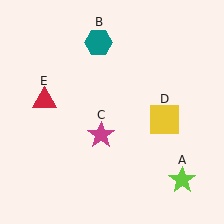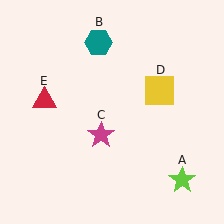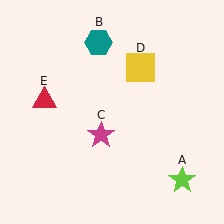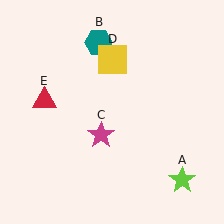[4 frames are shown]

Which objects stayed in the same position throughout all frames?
Lime star (object A) and teal hexagon (object B) and magenta star (object C) and red triangle (object E) remained stationary.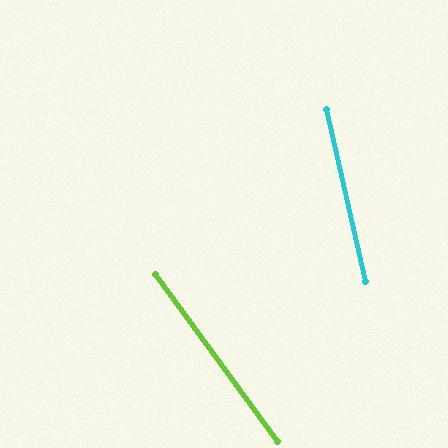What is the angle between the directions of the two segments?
Approximately 23 degrees.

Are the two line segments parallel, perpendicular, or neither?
Neither parallel nor perpendicular — they differ by about 23°.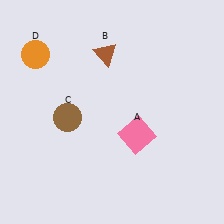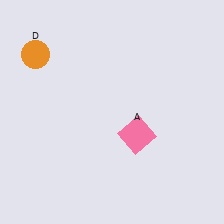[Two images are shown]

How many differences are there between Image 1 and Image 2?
There are 2 differences between the two images.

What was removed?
The brown triangle (B), the brown circle (C) were removed in Image 2.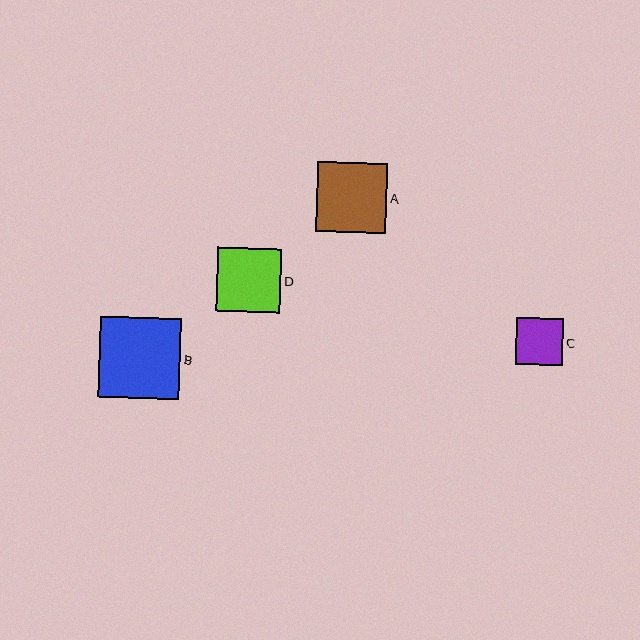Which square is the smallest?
Square C is the smallest with a size of approximately 47 pixels.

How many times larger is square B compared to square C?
Square B is approximately 1.7 times the size of square C.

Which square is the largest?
Square B is the largest with a size of approximately 81 pixels.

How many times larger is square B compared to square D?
Square B is approximately 1.3 times the size of square D.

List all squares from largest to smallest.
From largest to smallest: B, A, D, C.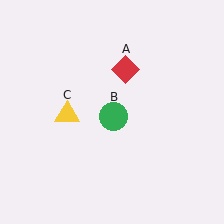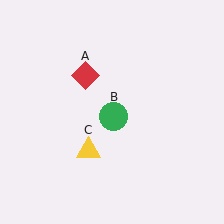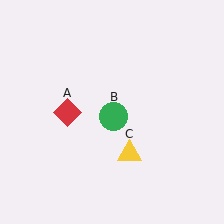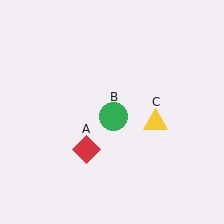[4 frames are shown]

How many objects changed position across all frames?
2 objects changed position: red diamond (object A), yellow triangle (object C).